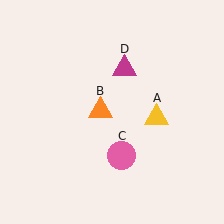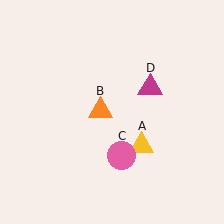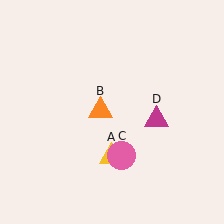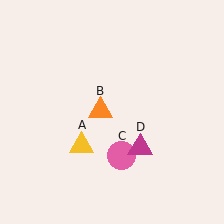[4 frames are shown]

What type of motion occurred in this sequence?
The yellow triangle (object A), magenta triangle (object D) rotated clockwise around the center of the scene.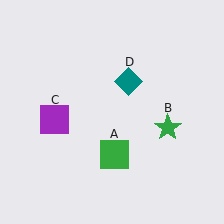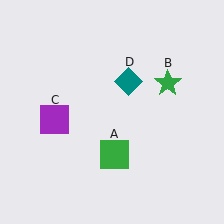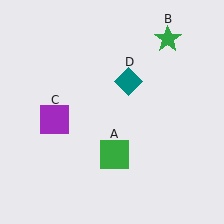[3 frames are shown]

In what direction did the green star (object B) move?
The green star (object B) moved up.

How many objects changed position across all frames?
1 object changed position: green star (object B).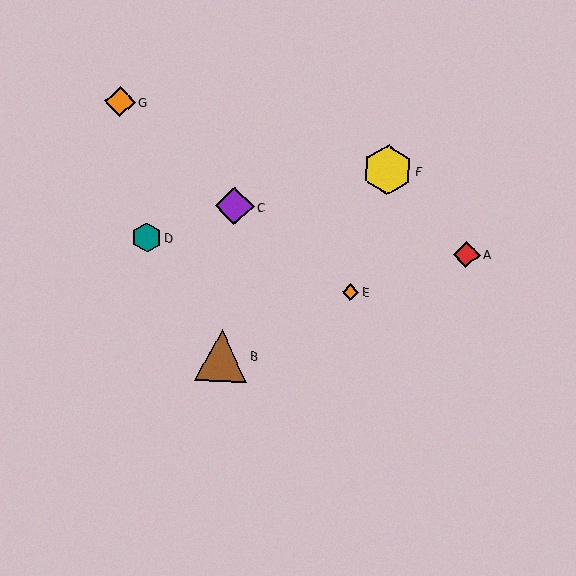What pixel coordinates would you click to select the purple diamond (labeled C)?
Click at (234, 206) to select the purple diamond C.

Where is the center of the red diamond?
The center of the red diamond is at (467, 254).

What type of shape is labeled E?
Shape E is an orange diamond.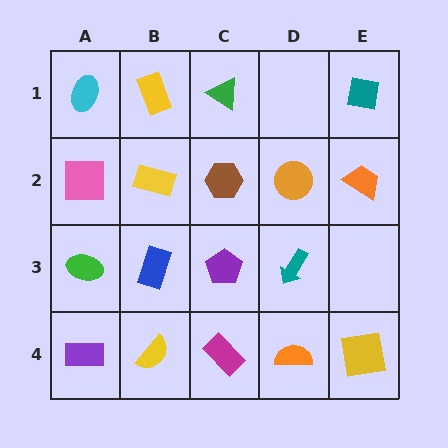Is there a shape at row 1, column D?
No, that cell is empty.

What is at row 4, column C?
A magenta rectangle.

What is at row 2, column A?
A pink square.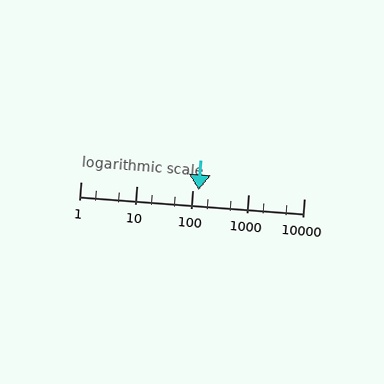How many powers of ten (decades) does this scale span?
The scale spans 4 decades, from 1 to 10000.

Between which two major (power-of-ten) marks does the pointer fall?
The pointer is between 100 and 1000.